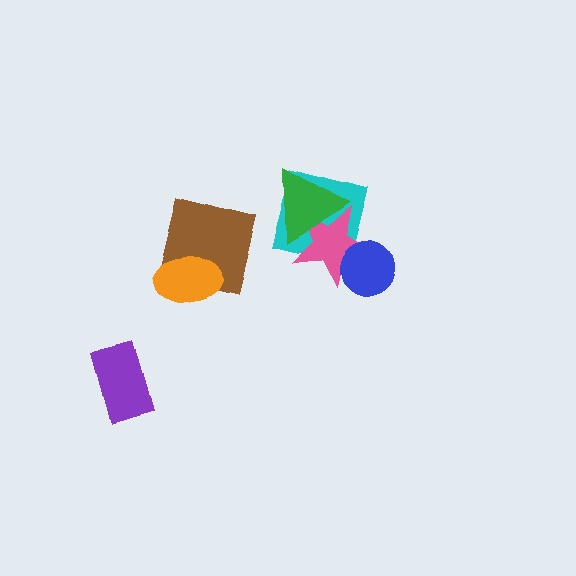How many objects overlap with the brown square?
1 object overlaps with the brown square.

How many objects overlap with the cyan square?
2 objects overlap with the cyan square.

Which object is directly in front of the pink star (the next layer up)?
The blue circle is directly in front of the pink star.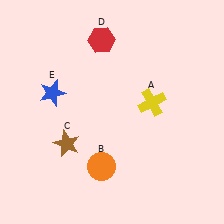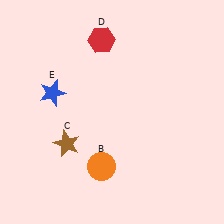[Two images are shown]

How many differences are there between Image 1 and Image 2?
There is 1 difference between the two images.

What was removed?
The yellow cross (A) was removed in Image 2.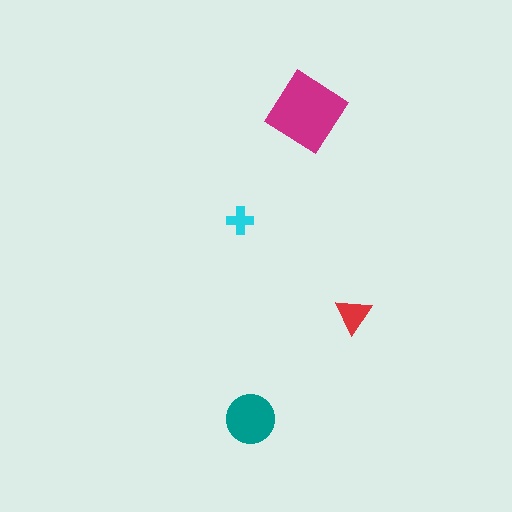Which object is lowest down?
The teal circle is bottommost.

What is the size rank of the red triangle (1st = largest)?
3rd.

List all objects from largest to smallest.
The magenta diamond, the teal circle, the red triangle, the cyan cross.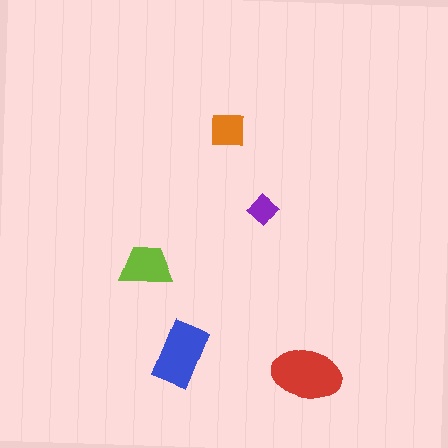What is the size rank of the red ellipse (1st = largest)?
1st.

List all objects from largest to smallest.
The red ellipse, the blue rectangle, the lime trapezoid, the orange square, the purple diamond.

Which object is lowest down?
The red ellipse is bottommost.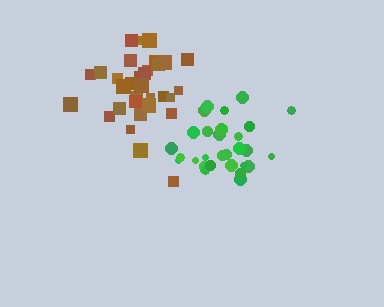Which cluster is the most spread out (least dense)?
Brown.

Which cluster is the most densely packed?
Green.